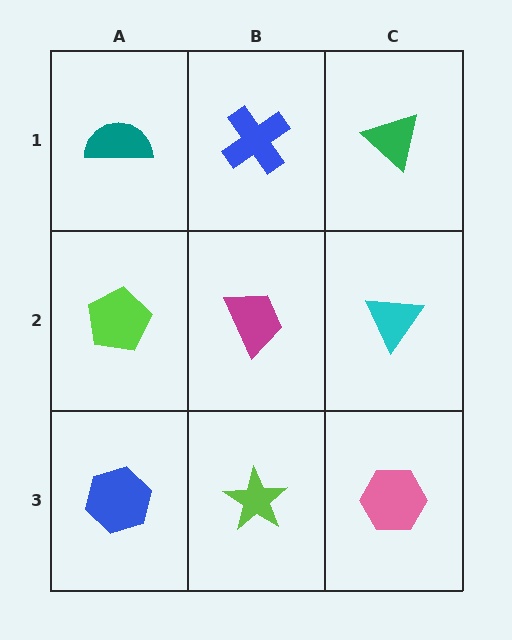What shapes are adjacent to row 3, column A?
A lime pentagon (row 2, column A), a lime star (row 3, column B).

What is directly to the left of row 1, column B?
A teal semicircle.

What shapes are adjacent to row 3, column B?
A magenta trapezoid (row 2, column B), a blue hexagon (row 3, column A), a pink hexagon (row 3, column C).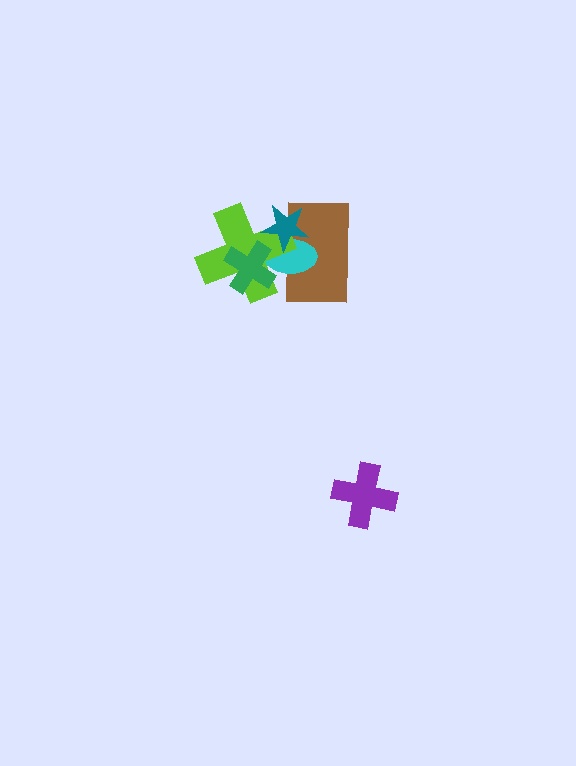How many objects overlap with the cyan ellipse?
4 objects overlap with the cyan ellipse.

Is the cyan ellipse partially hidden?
Yes, it is partially covered by another shape.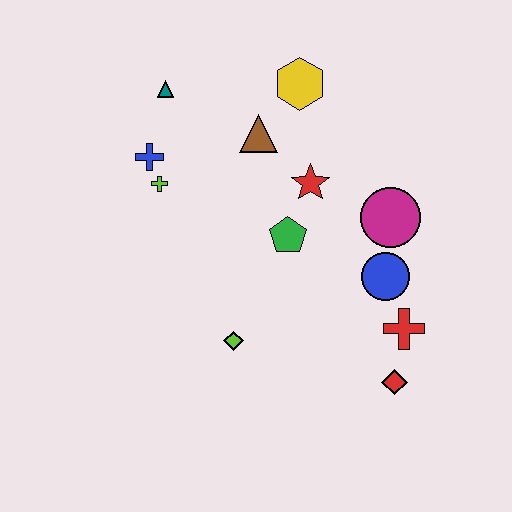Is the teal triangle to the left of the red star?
Yes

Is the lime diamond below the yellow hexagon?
Yes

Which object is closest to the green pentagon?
The red star is closest to the green pentagon.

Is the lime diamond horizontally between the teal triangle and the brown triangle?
Yes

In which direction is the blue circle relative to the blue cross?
The blue circle is to the right of the blue cross.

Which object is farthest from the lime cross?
The red diamond is farthest from the lime cross.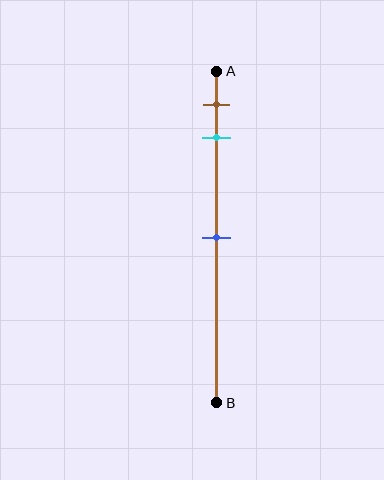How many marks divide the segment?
There are 3 marks dividing the segment.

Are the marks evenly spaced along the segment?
No, the marks are not evenly spaced.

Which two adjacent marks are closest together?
The brown and cyan marks are the closest adjacent pair.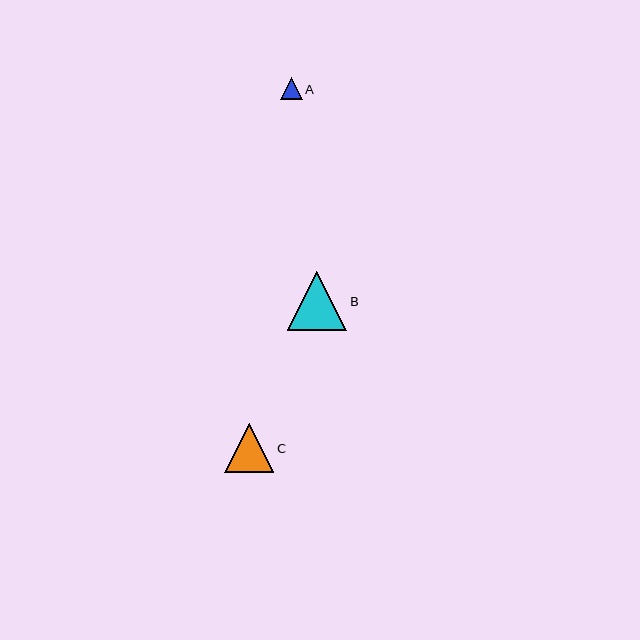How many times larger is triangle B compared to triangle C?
Triangle B is approximately 1.2 times the size of triangle C.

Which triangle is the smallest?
Triangle A is the smallest with a size of approximately 22 pixels.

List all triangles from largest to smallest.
From largest to smallest: B, C, A.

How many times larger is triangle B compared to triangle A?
Triangle B is approximately 2.7 times the size of triangle A.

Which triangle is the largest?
Triangle B is the largest with a size of approximately 59 pixels.